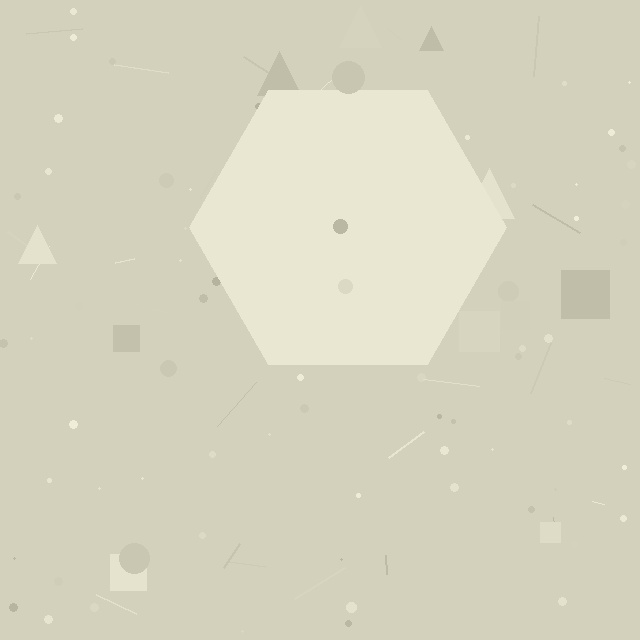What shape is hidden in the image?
A hexagon is hidden in the image.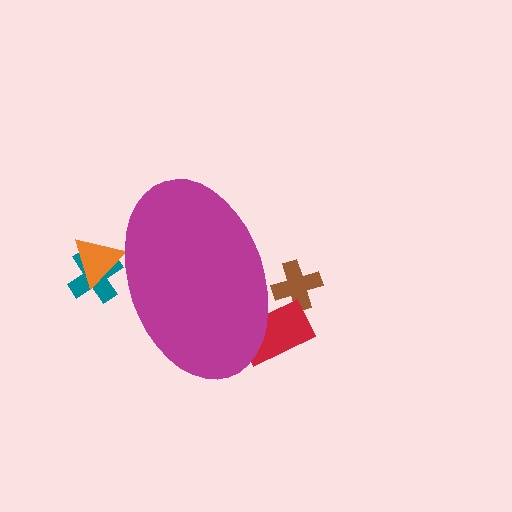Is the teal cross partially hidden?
Yes, the teal cross is partially hidden behind the magenta ellipse.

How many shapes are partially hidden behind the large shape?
4 shapes are partially hidden.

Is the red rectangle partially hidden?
Yes, the red rectangle is partially hidden behind the magenta ellipse.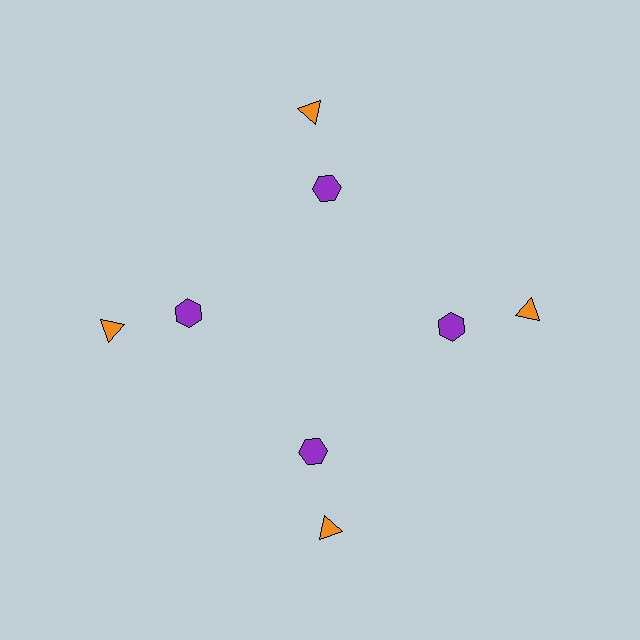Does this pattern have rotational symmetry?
Yes, this pattern has 4-fold rotational symmetry. It looks the same after rotating 90 degrees around the center.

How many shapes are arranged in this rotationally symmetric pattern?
There are 8 shapes, arranged in 4 groups of 2.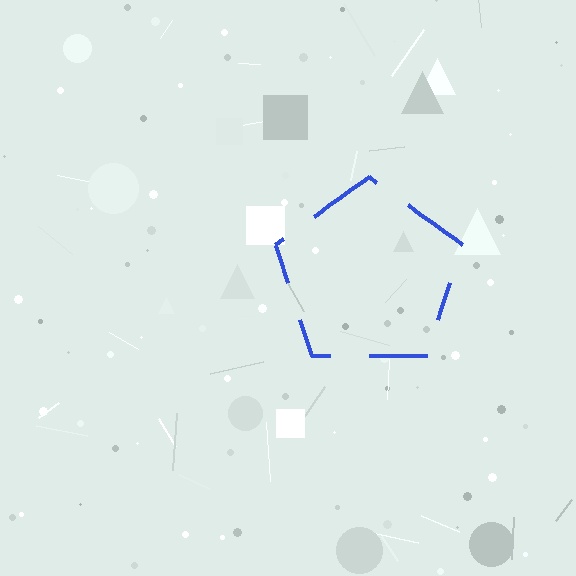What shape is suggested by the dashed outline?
The dashed outline suggests a pentagon.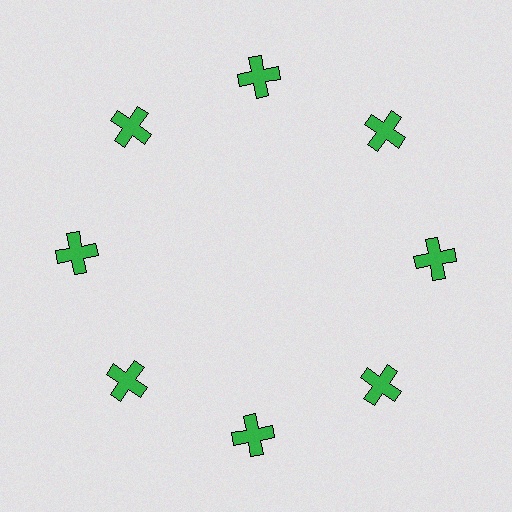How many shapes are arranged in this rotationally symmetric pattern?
There are 8 shapes, arranged in 8 groups of 1.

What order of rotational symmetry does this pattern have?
This pattern has 8-fold rotational symmetry.